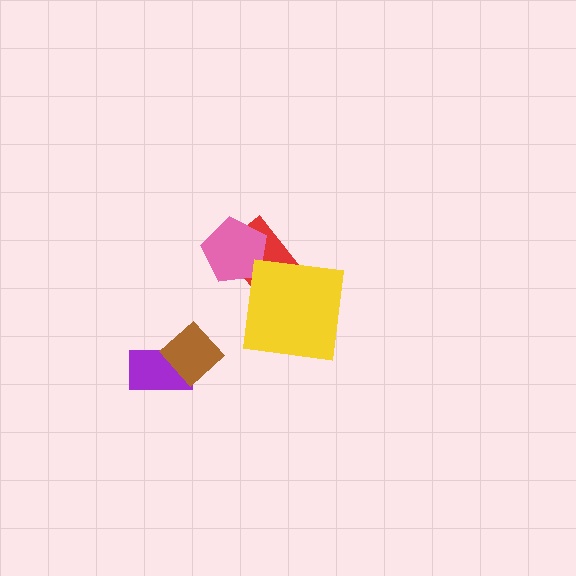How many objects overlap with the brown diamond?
1 object overlaps with the brown diamond.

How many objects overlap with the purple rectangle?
1 object overlaps with the purple rectangle.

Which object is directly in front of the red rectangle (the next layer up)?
The pink pentagon is directly in front of the red rectangle.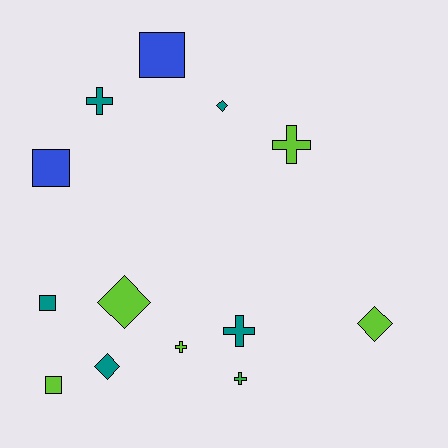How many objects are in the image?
There are 13 objects.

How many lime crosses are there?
There are 2 lime crosses.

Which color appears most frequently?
Lime, with 5 objects.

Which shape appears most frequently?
Cross, with 5 objects.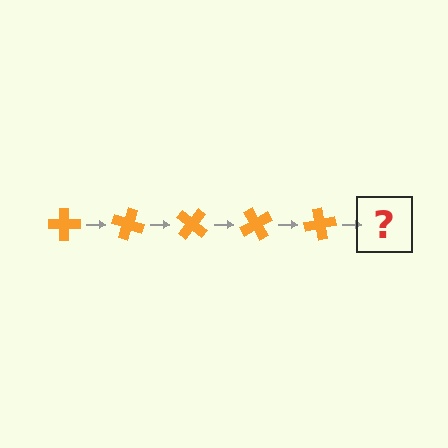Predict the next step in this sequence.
The next step is an orange cross rotated 100 degrees.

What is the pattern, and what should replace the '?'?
The pattern is that the cross rotates 20 degrees each step. The '?' should be an orange cross rotated 100 degrees.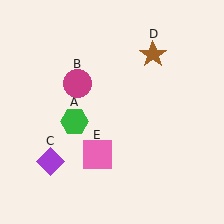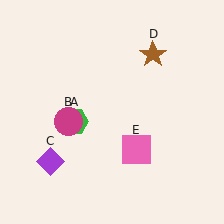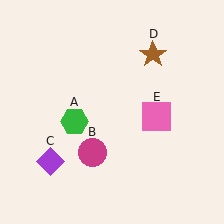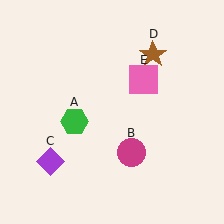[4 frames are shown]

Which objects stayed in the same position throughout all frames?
Green hexagon (object A) and purple diamond (object C) and brown star (object D) remained stationary.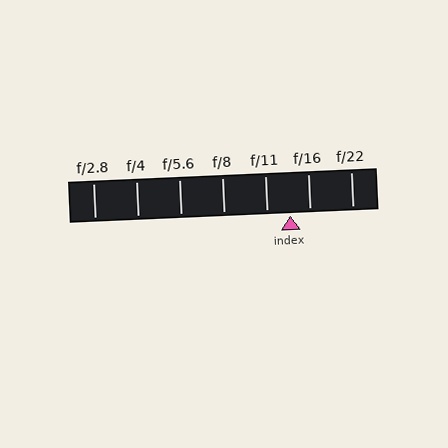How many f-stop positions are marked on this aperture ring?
There are 7 f-stop positions marked.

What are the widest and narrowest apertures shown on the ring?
The widest aperture shown is f/2.8 and the narrowest is f/22.